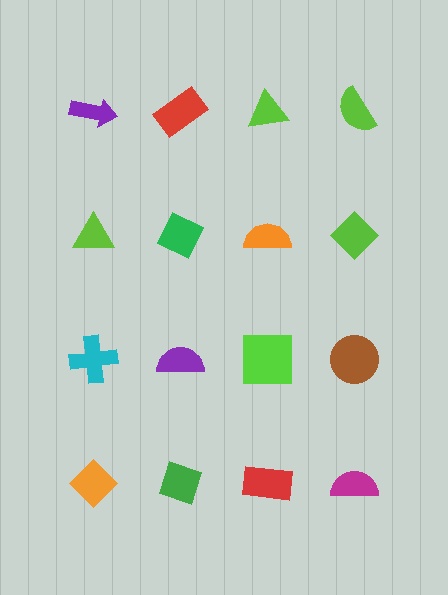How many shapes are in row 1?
4 shapes.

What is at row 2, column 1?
A lime triangle.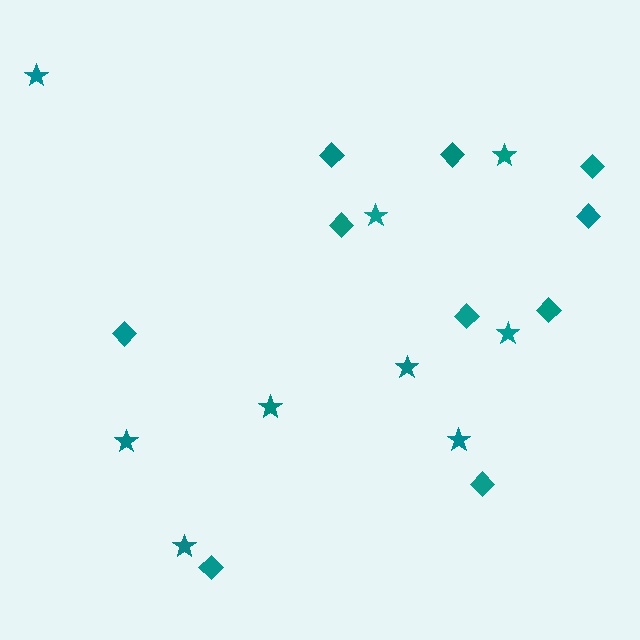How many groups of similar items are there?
There are 2 groups: one group of diamonds (10) and one group of stars (9).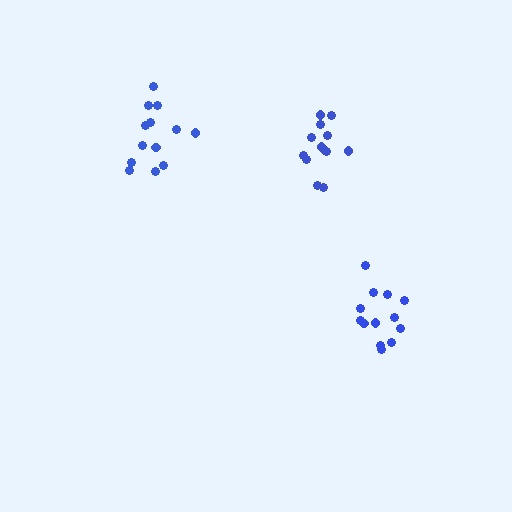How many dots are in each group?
Group 1: 13 dots, Group 2: 13 dots, Group 3: 13 dots (39 total).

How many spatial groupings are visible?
There are 3 spatial groupings.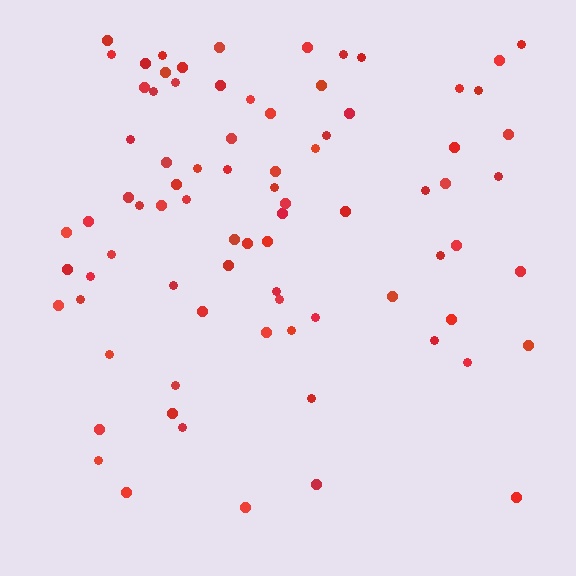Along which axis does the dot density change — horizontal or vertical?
Vertical.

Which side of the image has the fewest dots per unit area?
The bottom.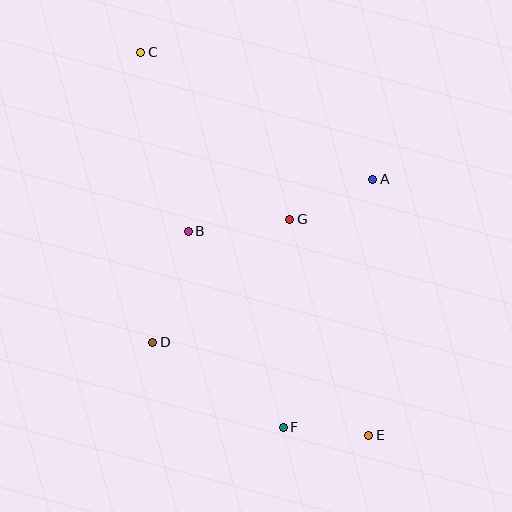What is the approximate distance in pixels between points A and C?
The distance between A and C is approximately 264 pixels.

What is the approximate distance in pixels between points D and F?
The distance between D and F is approximately 156 pixels.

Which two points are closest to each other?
Points E and F are closest to each other.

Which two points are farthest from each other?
Points C and E are farthest from each other.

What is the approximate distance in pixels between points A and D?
The distance between A and D is approximately 274 pixels.